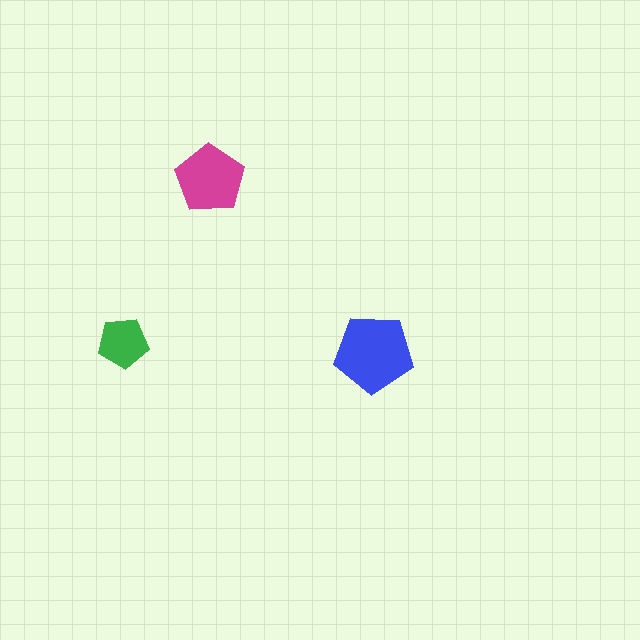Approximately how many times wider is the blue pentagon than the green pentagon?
About 1.5 times wider.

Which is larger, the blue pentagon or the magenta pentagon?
The blue one.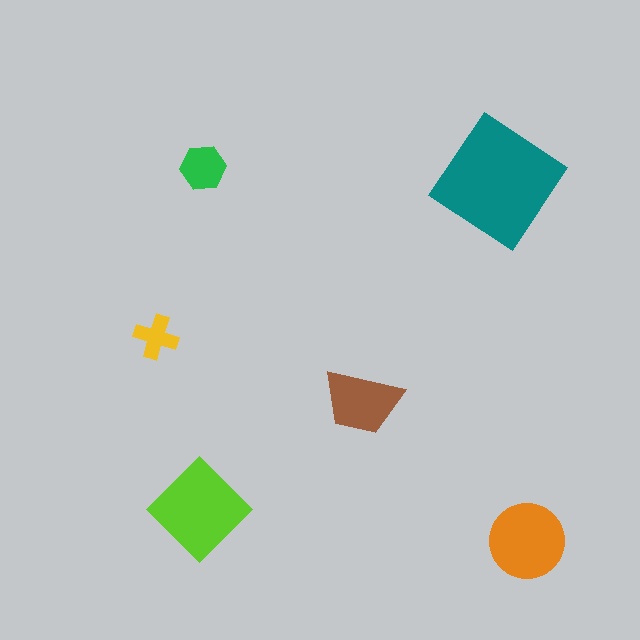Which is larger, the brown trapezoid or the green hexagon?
The brown trapezoid.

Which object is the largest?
The teal diamond.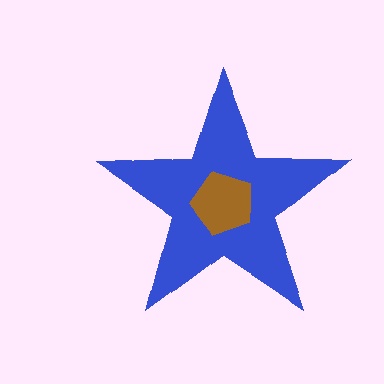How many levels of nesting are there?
2.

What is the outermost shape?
The blue star.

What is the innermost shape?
The brown pentagon.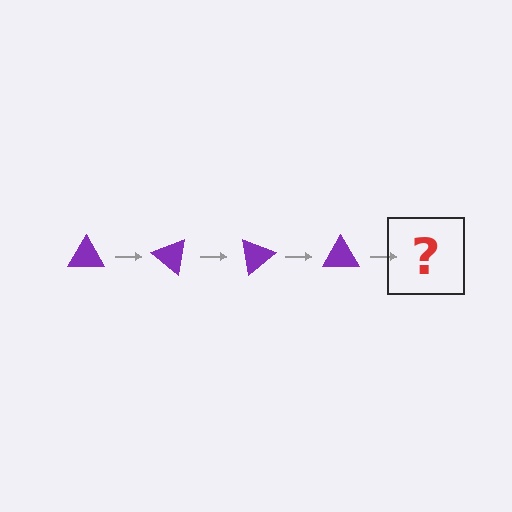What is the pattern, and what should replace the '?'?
The pattern is that the triangle rotates 40 degrees each step. The '?' should be a purple triangle rotated 160 degrees.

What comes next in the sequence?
The next element should be a purple triangle rotated 160 degrees.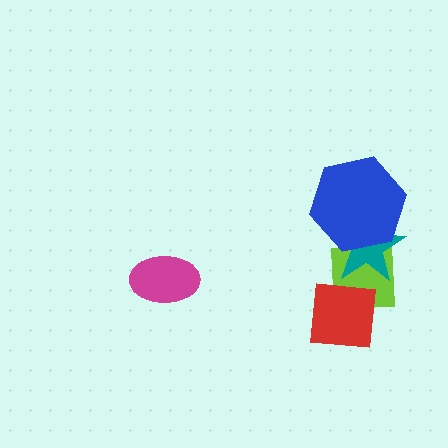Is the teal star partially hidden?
Yes, it is partially covered by another shape.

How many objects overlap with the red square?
1 object overlaps with the red square.